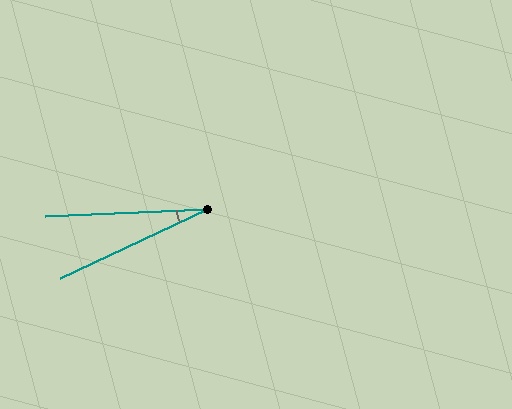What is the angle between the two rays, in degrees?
Approximately 23 degrees.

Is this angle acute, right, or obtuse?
It is acute.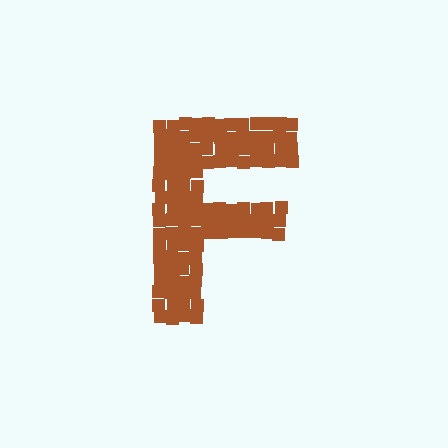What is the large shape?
The large shape is the letter F.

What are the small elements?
The small elements are squares.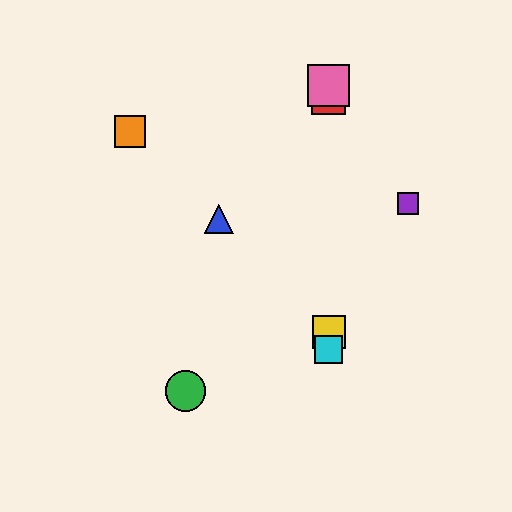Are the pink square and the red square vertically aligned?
Yes, both are at x≈329.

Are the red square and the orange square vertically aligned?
No, the red square is at x≈329 and the orange square is at x≈130.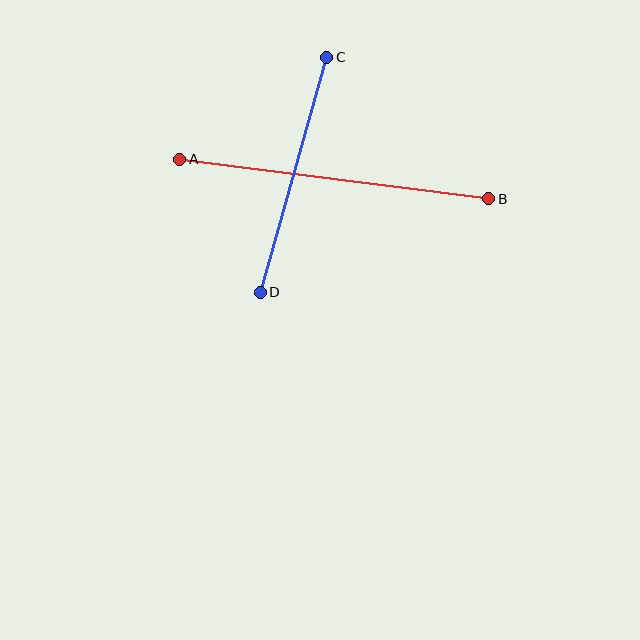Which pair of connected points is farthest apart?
Points A and B are farthest apart.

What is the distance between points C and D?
The distance is approximately 244 pixels.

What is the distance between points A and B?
The distance is approximately 311 pixels.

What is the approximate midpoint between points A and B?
The midpoint is at approximately (334, 179) pixels.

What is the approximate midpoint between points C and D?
The midpoint is at approximately (294, 175) pixels.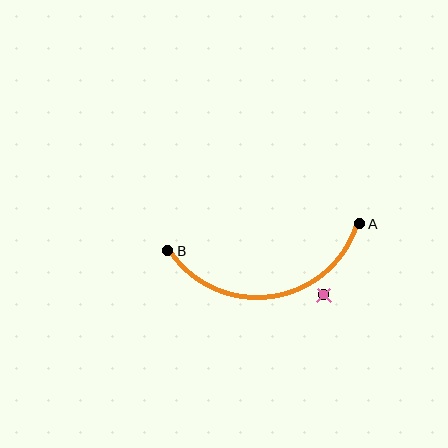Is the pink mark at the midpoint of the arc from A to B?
No — the pink mark does not lie on the arc at all. It sits slightly outside the curve.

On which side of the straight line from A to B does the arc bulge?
The arc bulges below the straight line connecting A and B.